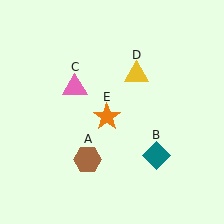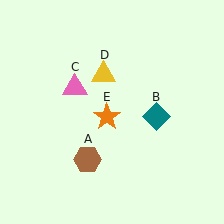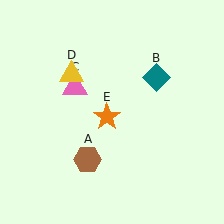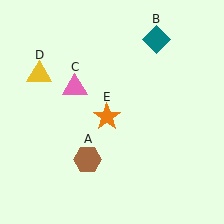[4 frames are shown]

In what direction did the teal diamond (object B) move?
The teal diamond (object B) moved up.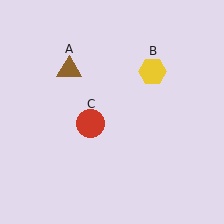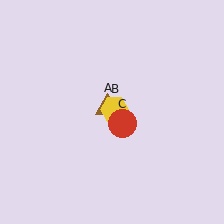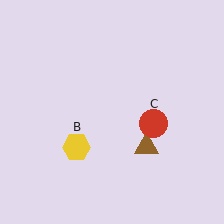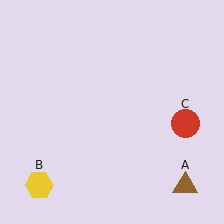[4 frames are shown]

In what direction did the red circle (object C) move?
The red circle (object C) moved right.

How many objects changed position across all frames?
3 objects changed position: brown triangle (object A), yellow hexagon (object B), red circle (object C).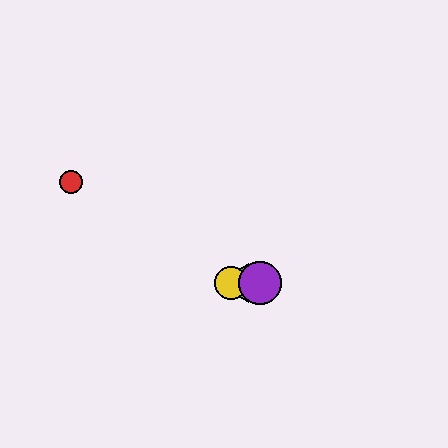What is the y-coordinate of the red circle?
The red circle is at y≈182.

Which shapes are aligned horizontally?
The blue hexagon, the green hexagon, the yellow circle, the purple circle are aligned horizontally.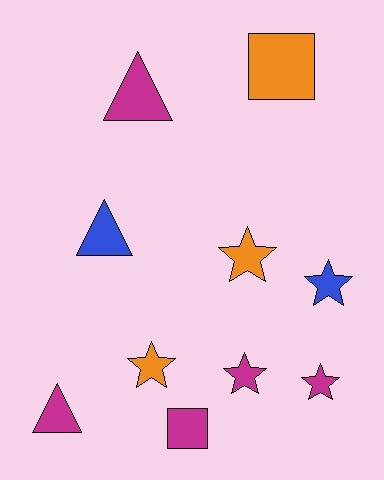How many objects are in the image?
There are 10 objects.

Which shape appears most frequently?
Star, with 5 objects.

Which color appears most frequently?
Magenta, with 5 objects.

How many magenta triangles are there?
There are 2 magenta triangles.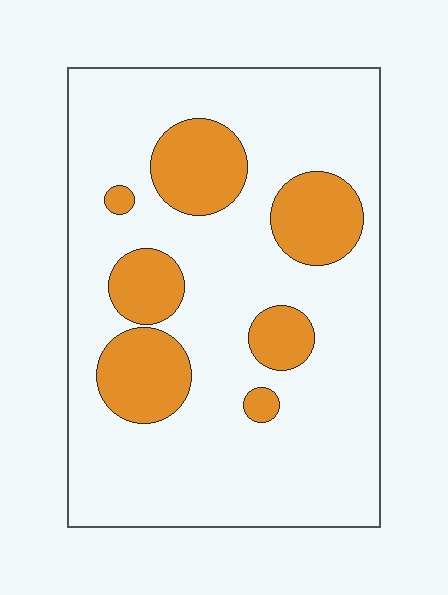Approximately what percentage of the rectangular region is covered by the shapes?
Approximately 20%.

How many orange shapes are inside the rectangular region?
7.